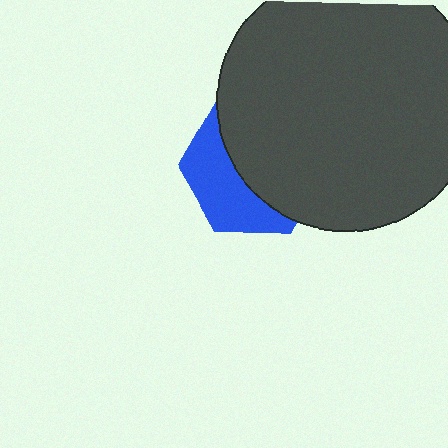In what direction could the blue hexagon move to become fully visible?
The blue hexagon could move toward the lower-left. That would shift it out from behind the dark gray circle entirely.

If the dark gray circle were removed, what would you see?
You would see the complete blue hexagon.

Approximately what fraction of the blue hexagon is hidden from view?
Roughly 60% of the blue hexagon is hidden behind the dark gray circle.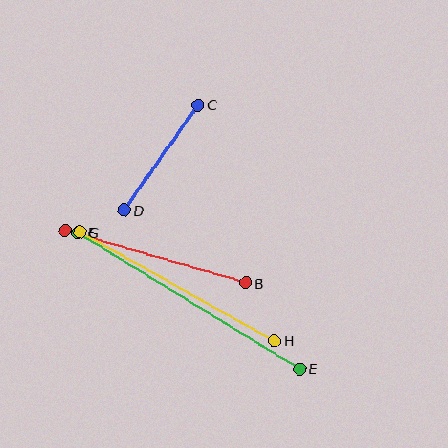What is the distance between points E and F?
The distance is approximately 260 pixels.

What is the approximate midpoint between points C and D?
The midpoint is at approximately (161, 158) pixels.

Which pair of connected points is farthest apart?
Points E and F are farthest apart.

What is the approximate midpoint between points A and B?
The midpoint is at approximately (155, 257) pixels.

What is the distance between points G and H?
The distance is approximately 223 pixels.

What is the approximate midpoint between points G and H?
The midpoint is at approximately (177, 286) pixels.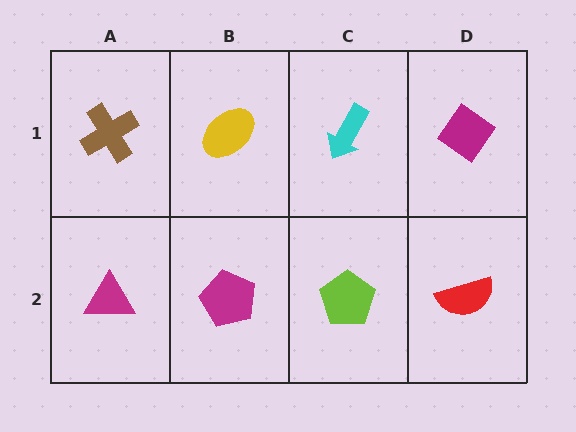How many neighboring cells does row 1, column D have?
2.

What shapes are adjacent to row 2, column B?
A yellow ellipse (row 1, column B), a magenta triangle (row 2, column A), a lime pentagon (row 2, column C).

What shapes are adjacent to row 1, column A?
A magenta triangle (row 2, column A), a yellow ellipse (row 1, column B).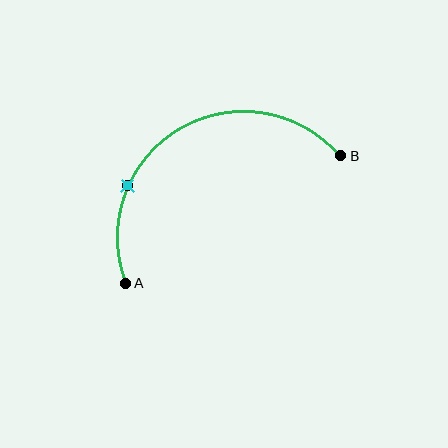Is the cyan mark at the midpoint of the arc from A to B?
No. The cyan mark lies on the arc but is closer to endpoint A. The arc midpoint would be at the point on the curve equidistant along the arc from both A and B.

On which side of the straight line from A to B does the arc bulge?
The arc bulges above the straight line connecting A and B.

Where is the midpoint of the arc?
The arc midpoint is the point on the curve farthest from the straight line joining A and B. It sits above that line.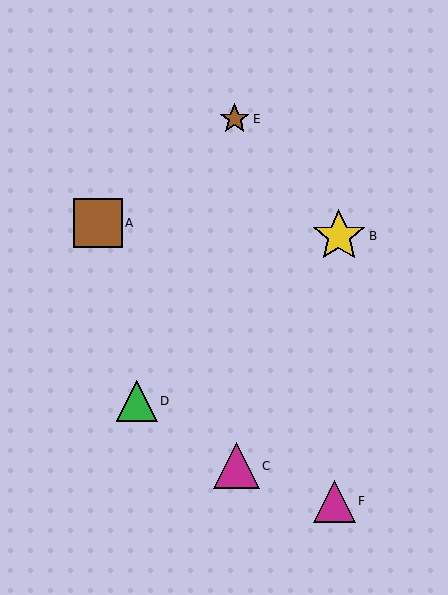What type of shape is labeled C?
Shape C is a magenta triangle.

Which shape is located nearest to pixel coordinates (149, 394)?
The green triangle (labeled D) at (137, 401) is nearest to that location.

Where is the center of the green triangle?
The center of the green triangle is at (137, 401).